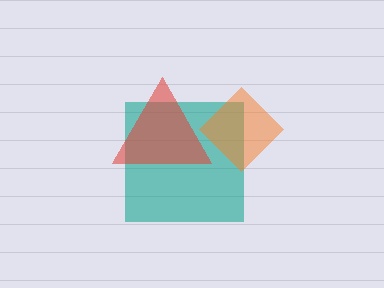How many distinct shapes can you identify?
There are 3 distinct shapes: a teal square, a red triangle, an orange diamond.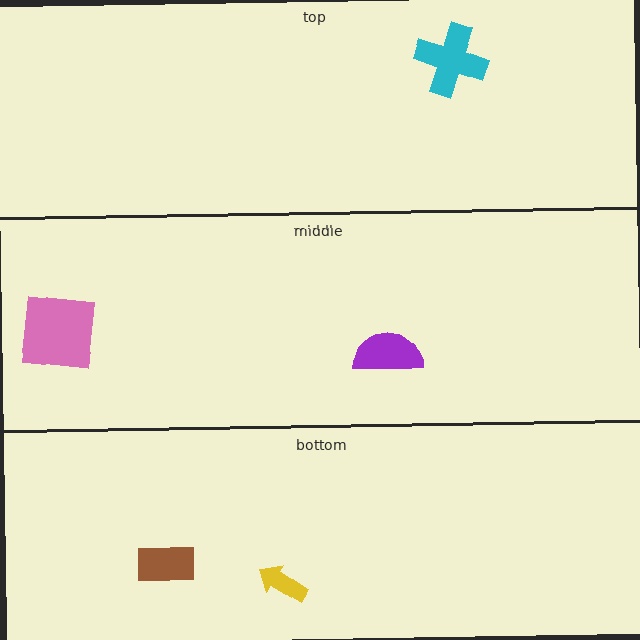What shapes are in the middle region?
The purple semicircle, the pink square.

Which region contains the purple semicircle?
The middle region.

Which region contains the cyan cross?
The top region.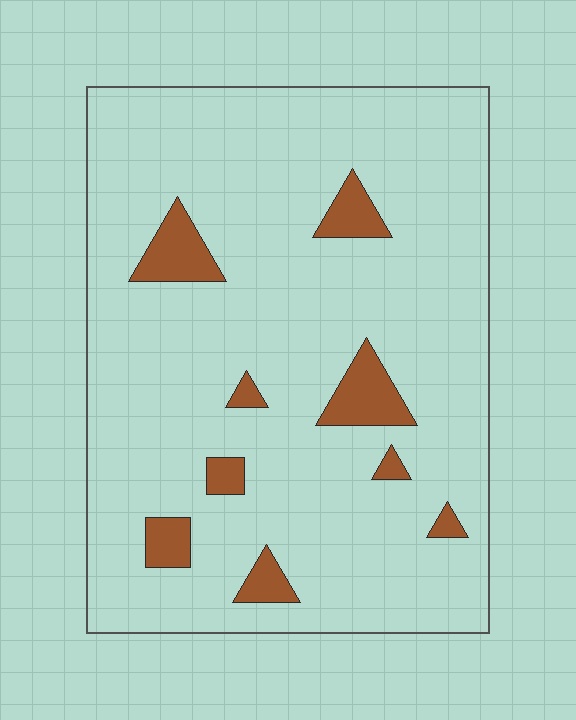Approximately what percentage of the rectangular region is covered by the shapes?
Approximately 10%.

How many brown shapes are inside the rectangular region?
9.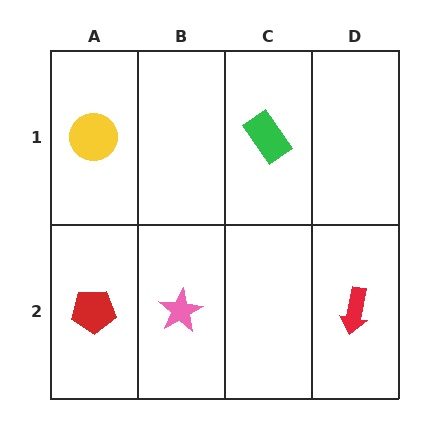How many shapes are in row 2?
3 shapes.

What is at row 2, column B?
A pink star.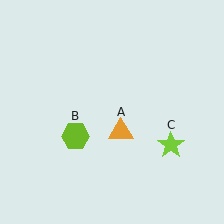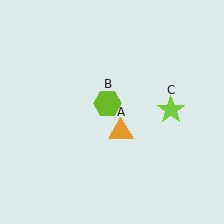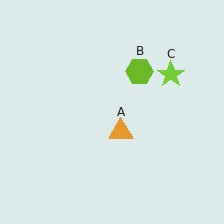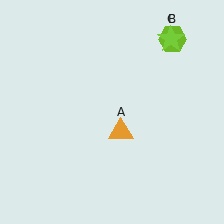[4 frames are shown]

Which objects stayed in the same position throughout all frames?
Orange triangle (object A) remained stationary.